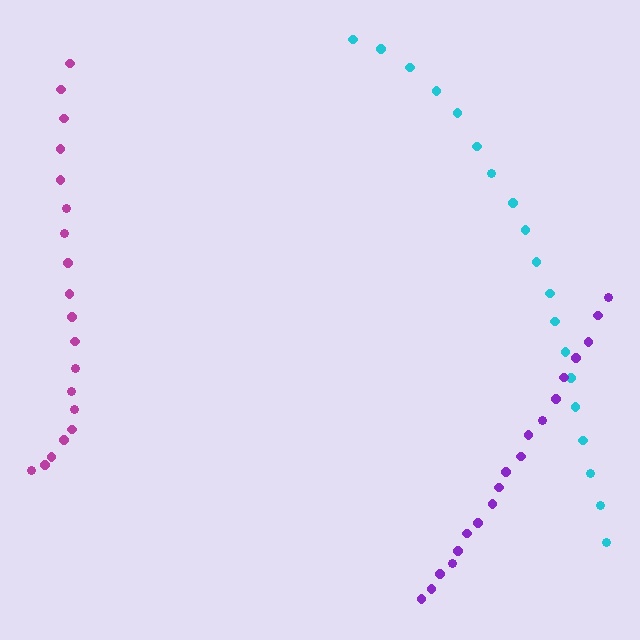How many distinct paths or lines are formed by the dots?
There are 3 distinct paths.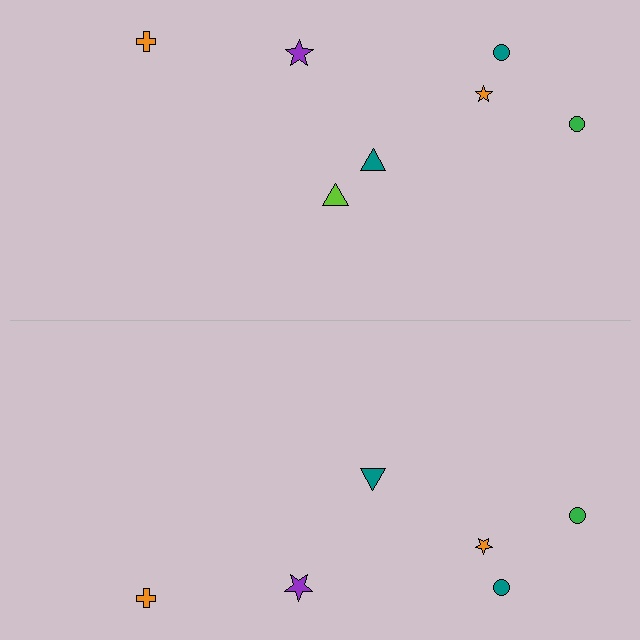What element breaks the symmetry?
A lime triangle is missing from the bottom side.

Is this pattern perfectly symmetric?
No, the pattern is not perfectly symmetric. A lime triangle is missing from the bottom side.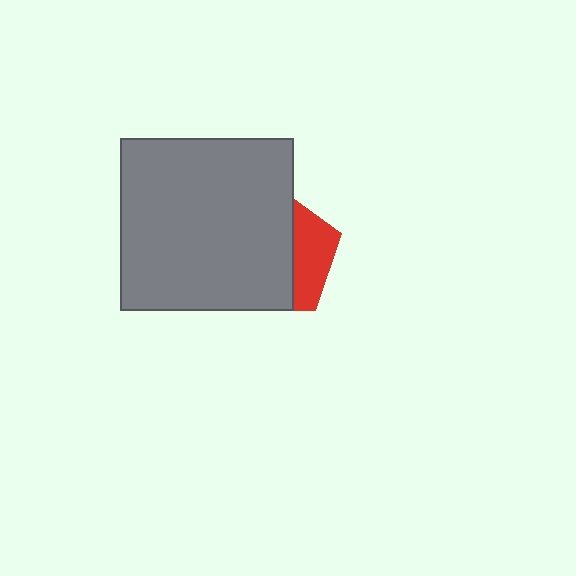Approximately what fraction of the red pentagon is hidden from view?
Roughly 69% of the red pentagon is hidden behind the gray square.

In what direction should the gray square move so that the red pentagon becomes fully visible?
The gray square should move left. That is the shortest direction to clear the overlap and leave the red pentagon fully visible.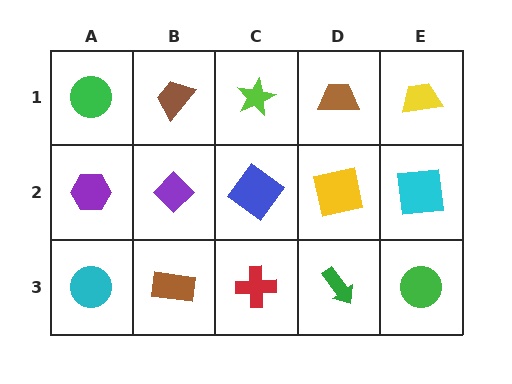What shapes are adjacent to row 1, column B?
A purple diamond (row 2, column B), a green circle (row 1, column A), a lime star (row 1, column C).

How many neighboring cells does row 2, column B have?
4.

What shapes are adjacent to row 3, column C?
A blue diamond (row 2, column C), a brown rectangle (row 3, column B), a green arrow (row 3, column D).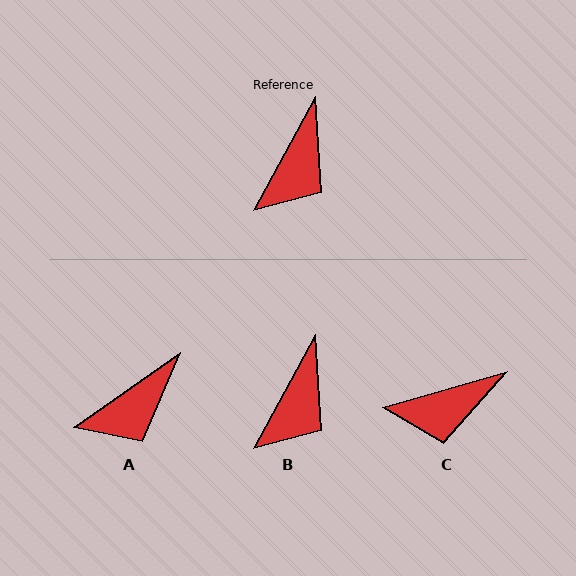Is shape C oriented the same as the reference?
No, it is off by about 45 degrees.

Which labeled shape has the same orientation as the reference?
B.